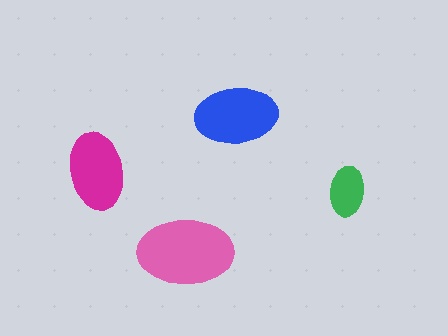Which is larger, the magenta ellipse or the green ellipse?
The magenta one.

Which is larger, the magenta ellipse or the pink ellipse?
The pink one.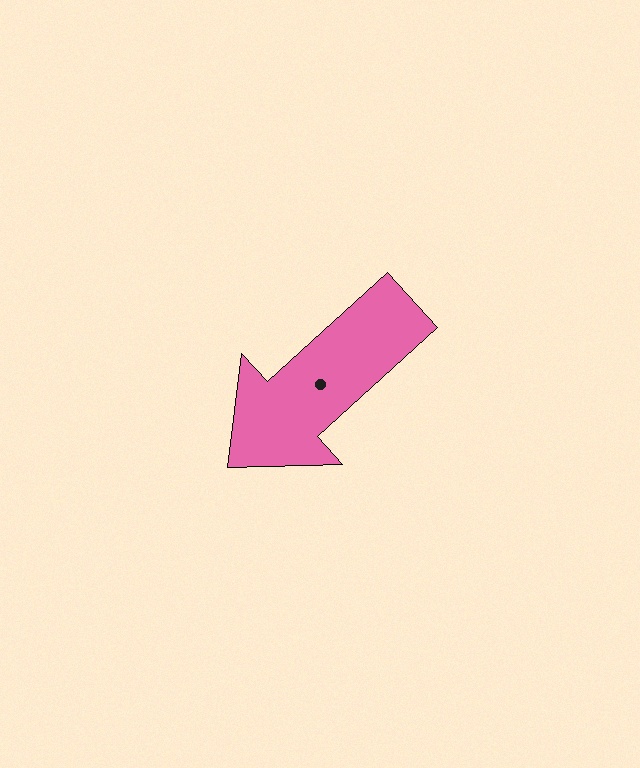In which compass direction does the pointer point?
Southwest.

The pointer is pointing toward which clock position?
Roughly 8 o'clock.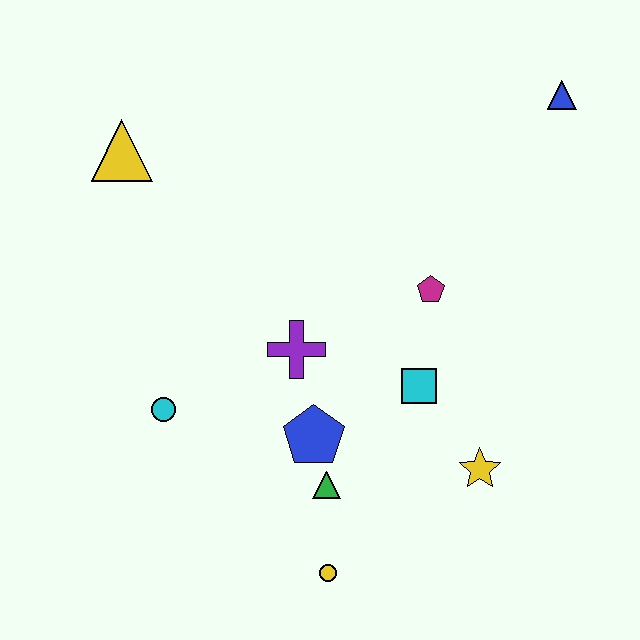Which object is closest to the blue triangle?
The magenta pentagon is closest to the blue triangle.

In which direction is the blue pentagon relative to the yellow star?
The blue pentagon is to the left of the yellow star.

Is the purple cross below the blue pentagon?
No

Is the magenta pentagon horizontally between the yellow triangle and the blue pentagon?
No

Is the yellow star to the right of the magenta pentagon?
Yes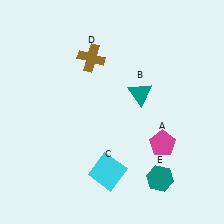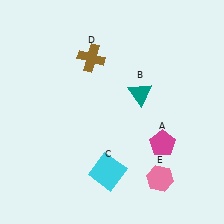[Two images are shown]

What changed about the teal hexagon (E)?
In Image 1, E is teal. In Image 2, it changed to pink.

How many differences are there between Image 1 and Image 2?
There is 1 difference between the two images.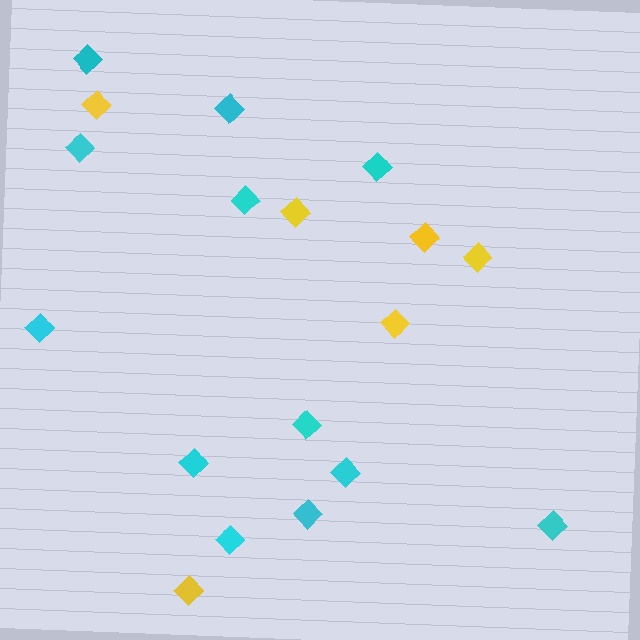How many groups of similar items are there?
There are 2 groups: one group of yellow diamonds (6) and one group of cyan diamonds (12).